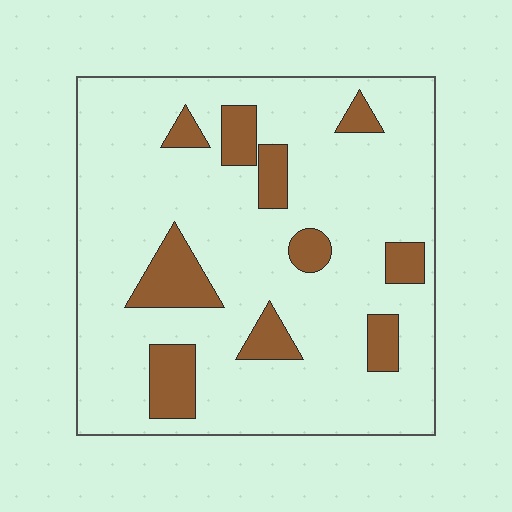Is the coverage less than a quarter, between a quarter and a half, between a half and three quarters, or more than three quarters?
Less than a quarter.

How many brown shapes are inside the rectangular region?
10.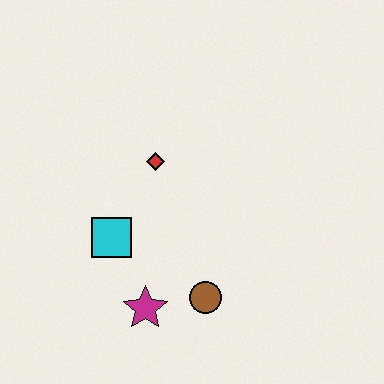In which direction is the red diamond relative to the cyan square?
The red diamond is above the cyan square.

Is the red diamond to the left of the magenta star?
No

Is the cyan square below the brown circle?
No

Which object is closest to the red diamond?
The cyan square is closest to the red diamond.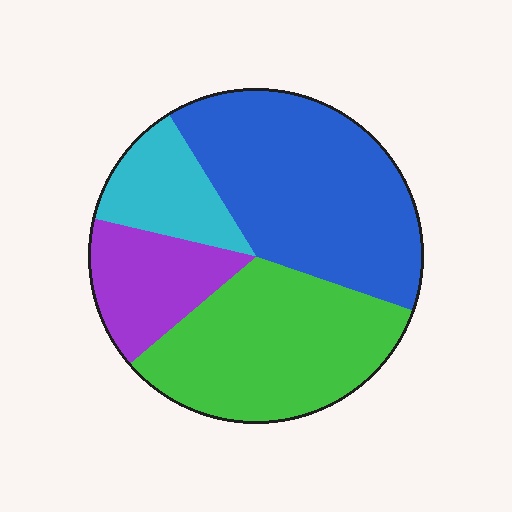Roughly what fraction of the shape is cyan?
Cyan covers around 15% of the shape.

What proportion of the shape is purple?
Purple covers 15% of the shape.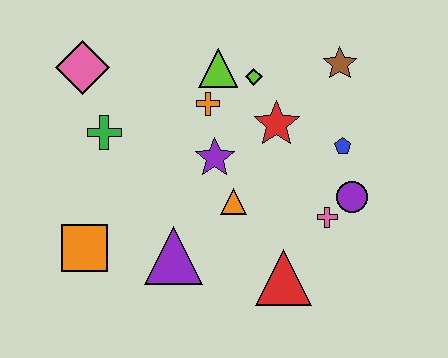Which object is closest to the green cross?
The pink diamond is closest to the green cross.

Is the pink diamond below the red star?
No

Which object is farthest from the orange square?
The brown star is farthest from the orange square.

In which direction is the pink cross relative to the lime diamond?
The pink cross is below the lime diamond.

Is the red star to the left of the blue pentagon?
Yes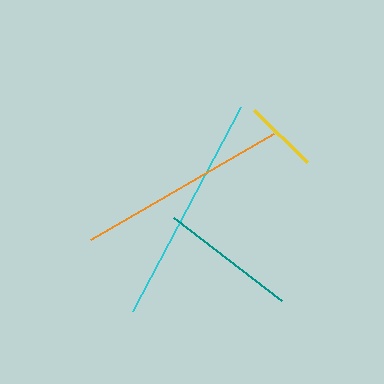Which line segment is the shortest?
The yellow line is the shortest at approximately 75 pixels.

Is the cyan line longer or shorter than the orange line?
The cyan line is longer than the orange line.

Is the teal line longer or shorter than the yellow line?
The teal line is longer than the yellow line.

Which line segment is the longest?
The cyan line is the longest at approximately 231 pixels.